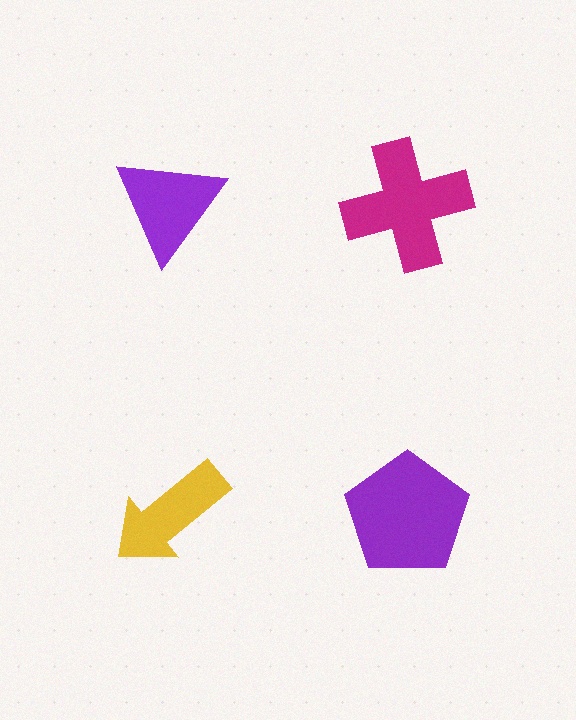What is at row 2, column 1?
A yellow arrow.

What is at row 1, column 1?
A purple triangle.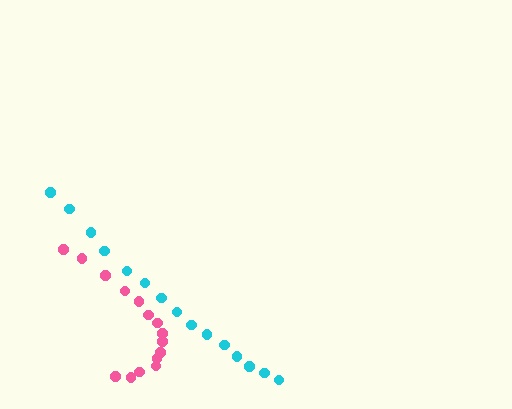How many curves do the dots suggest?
There are 2 distinct paths.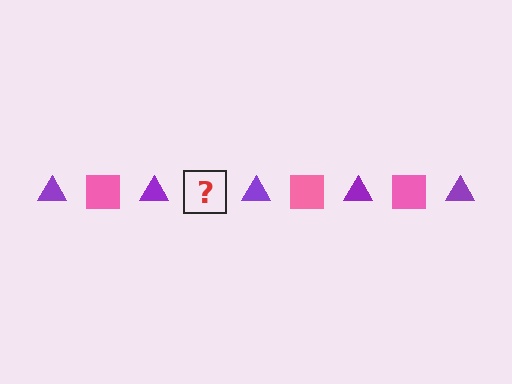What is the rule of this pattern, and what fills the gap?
The rule is that the pattern alternates between purple triangle and pink square. The gap should be filled with a pink square.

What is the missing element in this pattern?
The missing element is a pink square.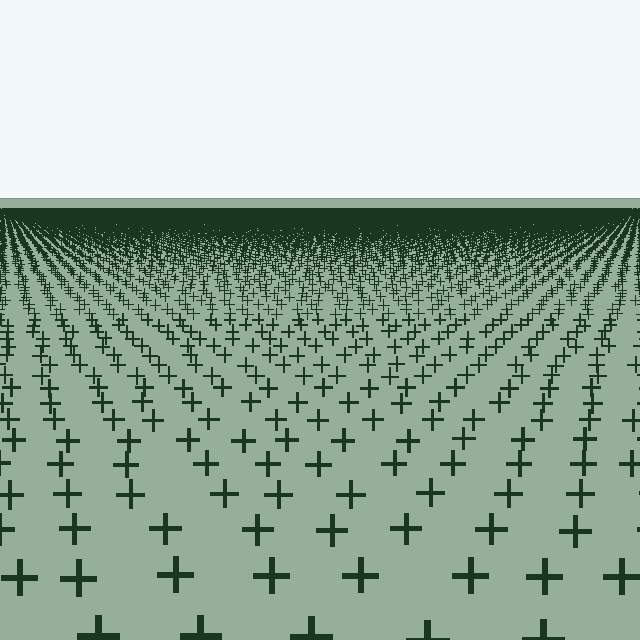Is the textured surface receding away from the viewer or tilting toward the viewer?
The surface is receding away from the viewer. Texture elements get smaller and denser toward the top.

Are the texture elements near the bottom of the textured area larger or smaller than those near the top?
Larger. Near the bottom, elements are closer to the viewer and appear at a bigger on-screen size.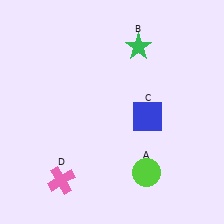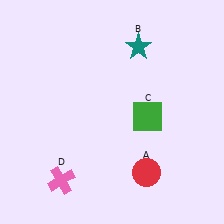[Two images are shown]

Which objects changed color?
A changed from lime to red. B changed from green to teal. C changed from blue to green.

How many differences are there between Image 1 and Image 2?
There are 3 differences between the two images.